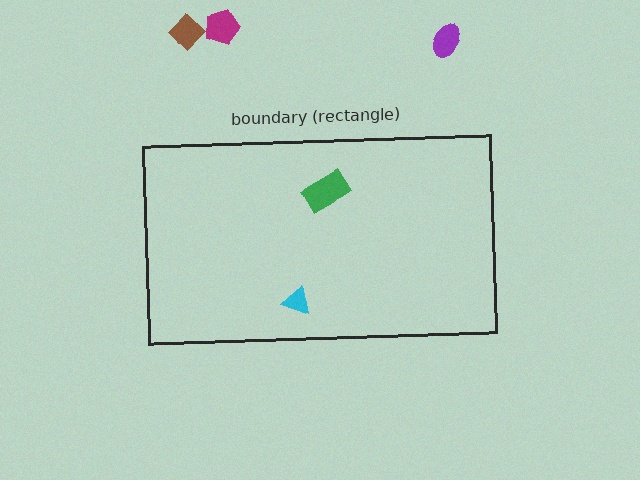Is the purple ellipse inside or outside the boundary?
Outside.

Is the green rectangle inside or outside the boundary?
Inside.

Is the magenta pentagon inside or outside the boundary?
Outside.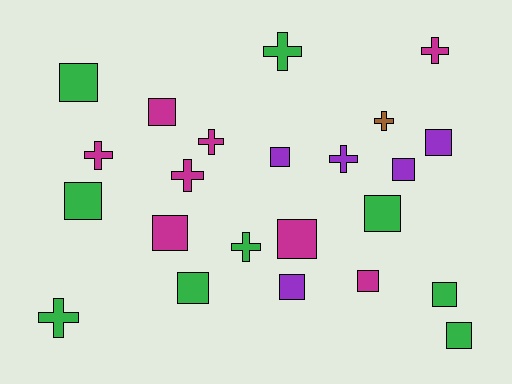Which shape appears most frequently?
Square, with 14 objects.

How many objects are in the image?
There are 23 objects.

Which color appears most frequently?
Green, with 9 objects.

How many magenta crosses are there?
There are 4 magenta crosses.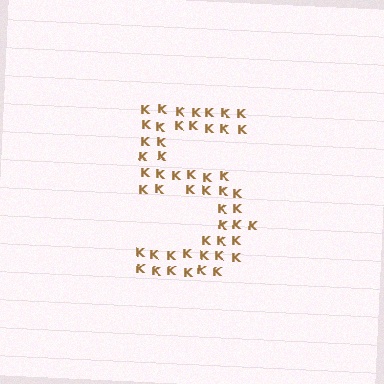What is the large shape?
The large shape is the digit 5.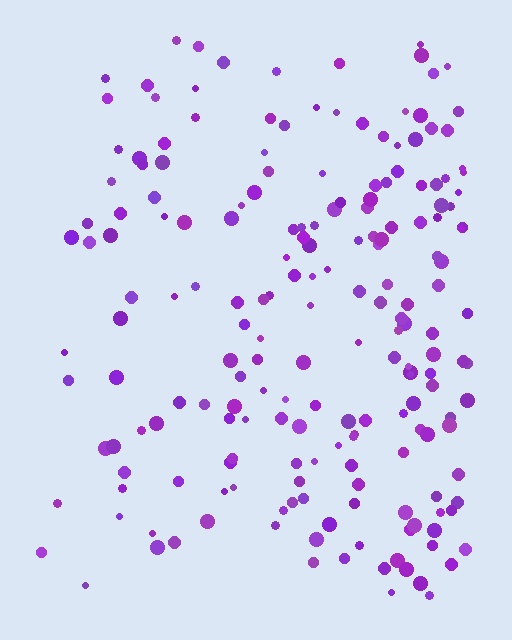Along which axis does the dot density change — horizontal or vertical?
Horizontal.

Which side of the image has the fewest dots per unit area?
The left.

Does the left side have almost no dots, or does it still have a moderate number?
Still a moderate number, just noticeably fewer than the right.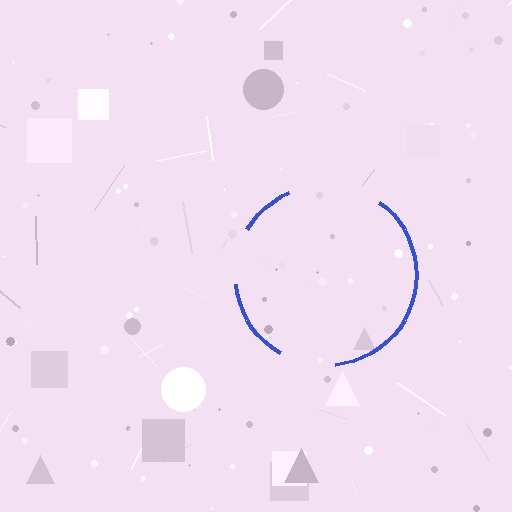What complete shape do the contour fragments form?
The contour fragments form a circle.